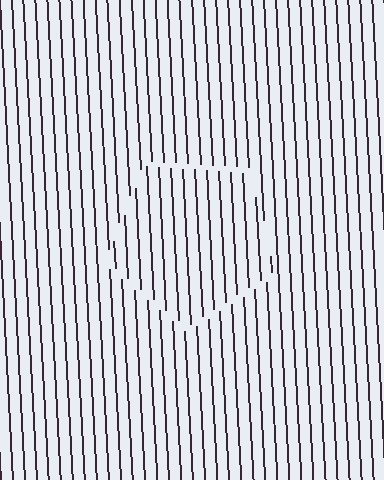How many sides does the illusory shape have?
5 sides — the line-ends trace a pentagon.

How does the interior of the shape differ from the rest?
The interior of the shape contains the same grating, shifted by half a period — the contour is defined by the phase discontinuity where line-ends from the inner and outer gratings abut.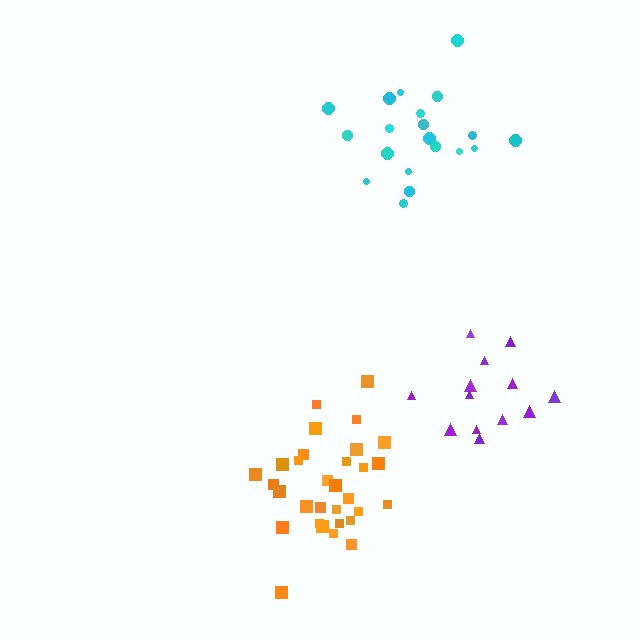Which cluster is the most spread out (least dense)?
Cyan.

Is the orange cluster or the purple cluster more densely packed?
Orange.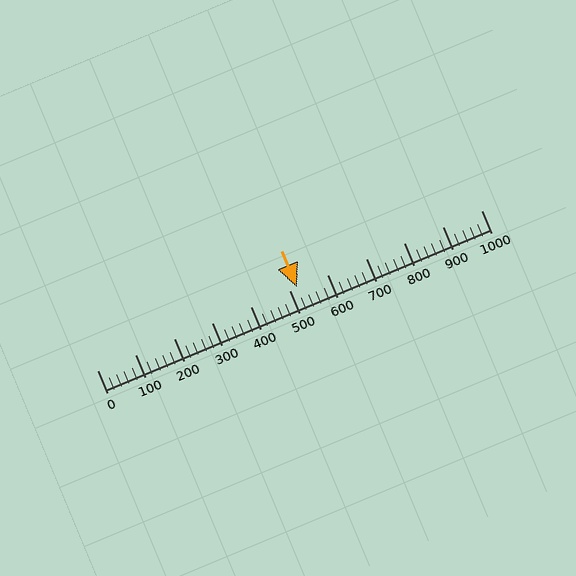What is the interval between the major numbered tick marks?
The major tick marks are spaced 100 units apart.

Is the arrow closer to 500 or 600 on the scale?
The arrow is closer to 500.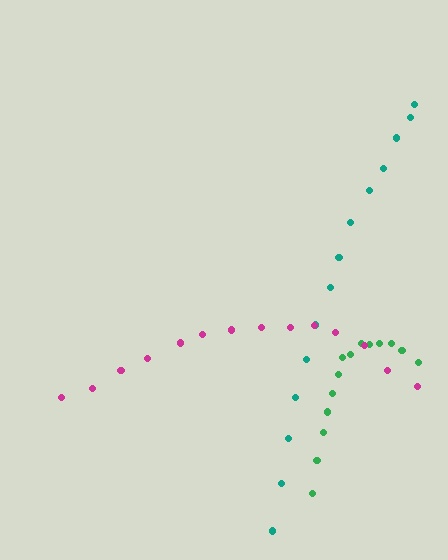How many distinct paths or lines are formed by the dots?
There are 3 distinct paths.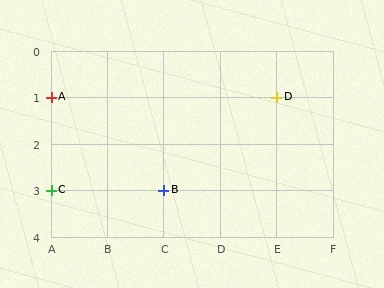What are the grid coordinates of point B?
Point B is at grid coordinates (C, 3).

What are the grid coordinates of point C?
Point C is at grid coordinates (A, 3).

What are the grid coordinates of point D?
Point D is at grid coordinates (E, 1).